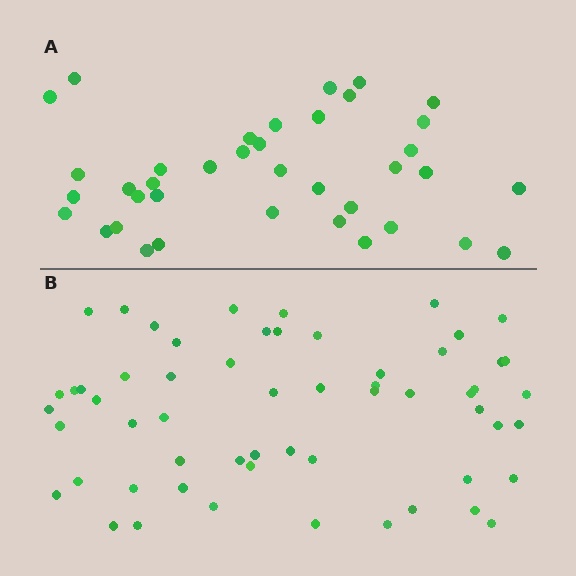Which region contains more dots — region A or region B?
Region B (the bottom region) has more dots.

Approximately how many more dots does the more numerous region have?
Region B has approximately 20 more dots than region A.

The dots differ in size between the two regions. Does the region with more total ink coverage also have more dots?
No. Region A has more total ink coverage because its dots are larger, but region B actually contains more individual dots. Total area can be misleading — the number of items is what matters here.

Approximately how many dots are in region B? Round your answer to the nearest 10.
About 60 dots. (The exact count is 58, which rounds to 60.)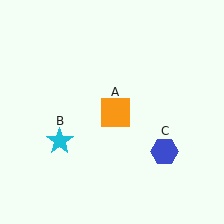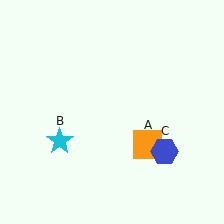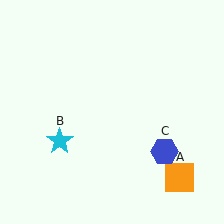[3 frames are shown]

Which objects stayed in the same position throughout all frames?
Cyan star (object B) and blue hexagon (object C) remained stationary.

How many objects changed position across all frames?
1 object changed position: orange square (object A).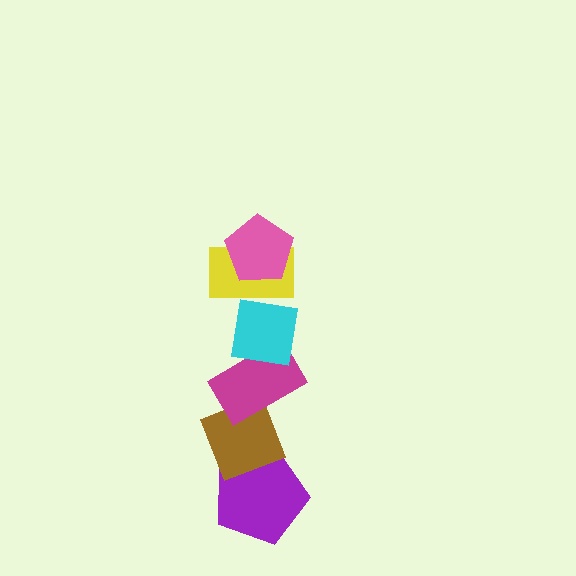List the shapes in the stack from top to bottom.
From top to bottom: the pink pentagon, the yellow rectangle, the cyan square, the magenta rectangle, the brown diamond, the purple pentagon.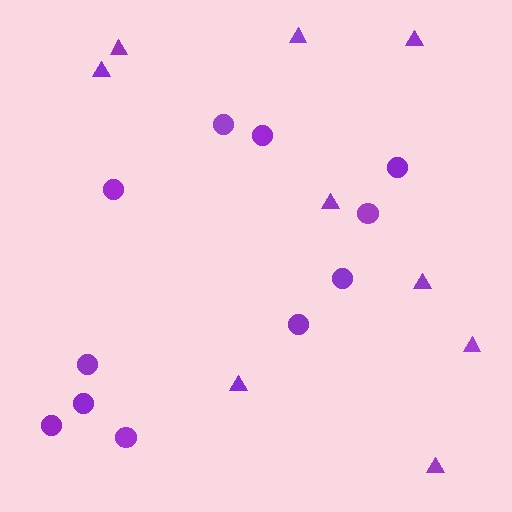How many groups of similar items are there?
There are 2 groups: one group of triangles (9) and one group of circles (11).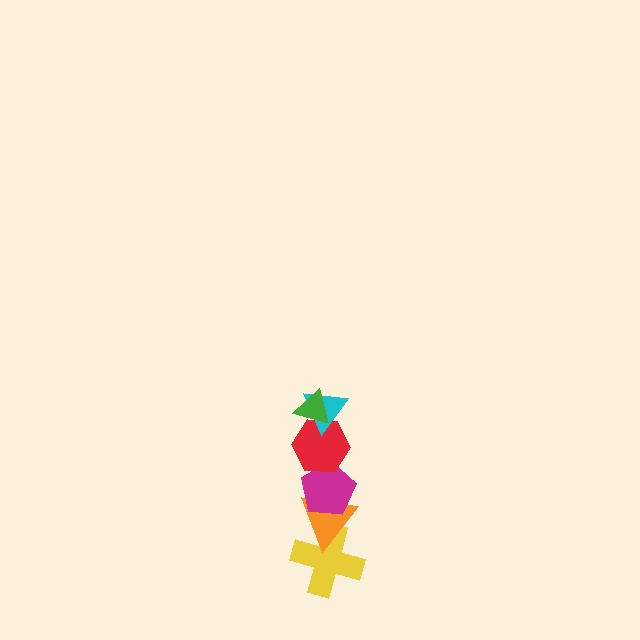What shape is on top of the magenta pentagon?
The red hexagon is on top of the magenta pentagon.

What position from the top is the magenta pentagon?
The magenta pentagon is 4th from the top.